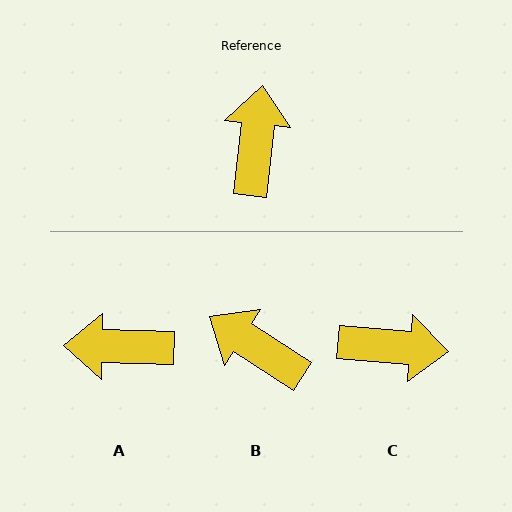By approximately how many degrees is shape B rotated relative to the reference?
Approximately 63 degrees counter-clockwise.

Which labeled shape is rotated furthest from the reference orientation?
A, about 95 degrees away.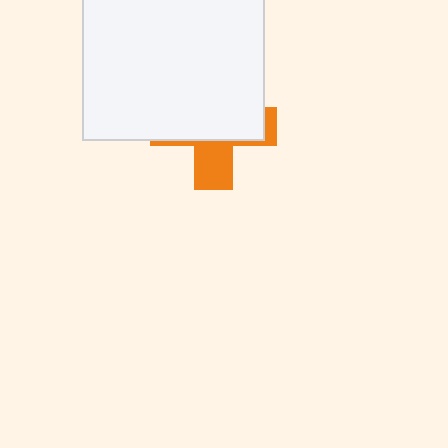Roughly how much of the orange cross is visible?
A small part of it is visible (roughly 32%).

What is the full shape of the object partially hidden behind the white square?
The partially hidden object is an orange cross.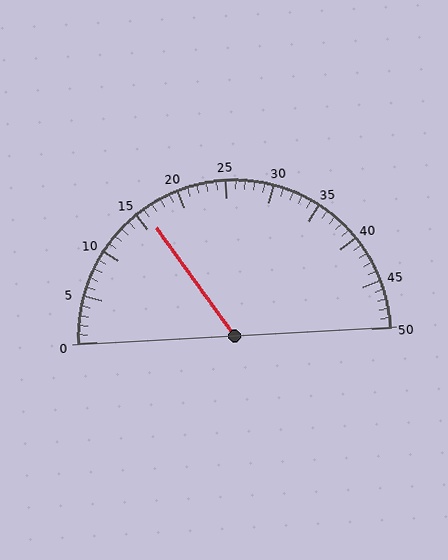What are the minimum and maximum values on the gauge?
The gauge ranges from 0 to 50.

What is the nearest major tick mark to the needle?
The nearest major tick mark is 15.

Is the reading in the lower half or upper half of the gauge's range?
The reading is in the lower half of the range (0 to 50).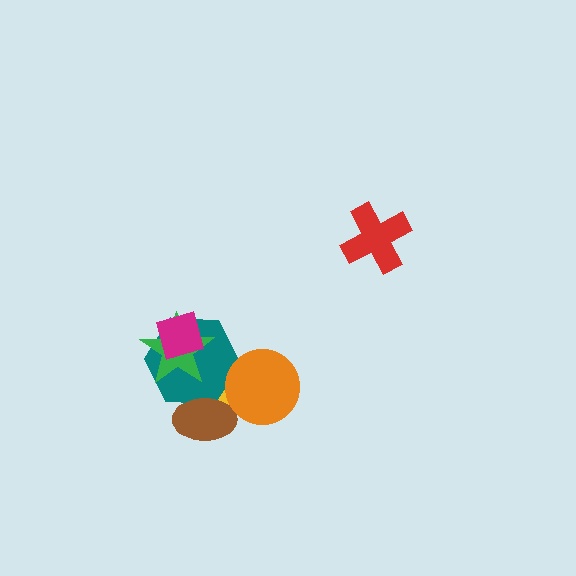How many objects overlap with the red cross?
0 objects overlap with the red cross.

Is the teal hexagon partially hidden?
Yes, it is partially covered by another shape.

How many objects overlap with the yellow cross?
3 objects overlap with the yellow cross.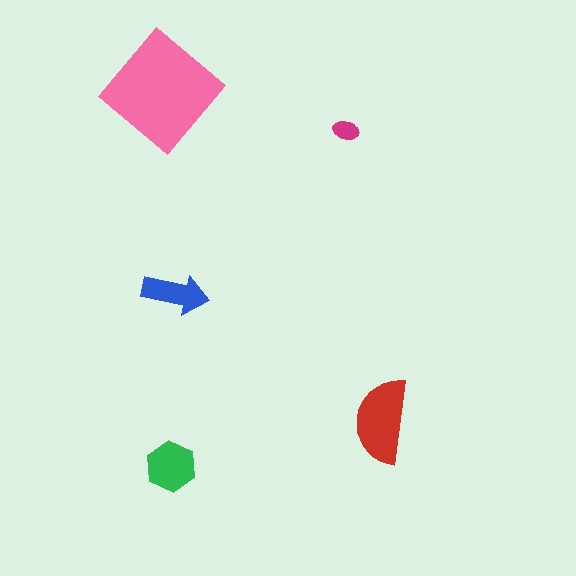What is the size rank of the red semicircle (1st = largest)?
2nd.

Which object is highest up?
The pink diamond is topmost.